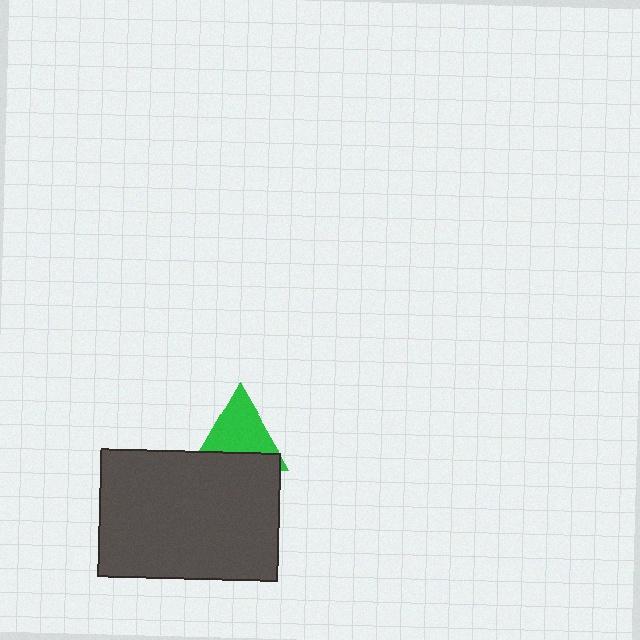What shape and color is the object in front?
The object in front is a dark gray rectangle.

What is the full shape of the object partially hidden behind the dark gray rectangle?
The partially hidden object is a green triangle.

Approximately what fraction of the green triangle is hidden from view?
Roughly 36% of the green triangle is hidden behind the dark gray rectangle.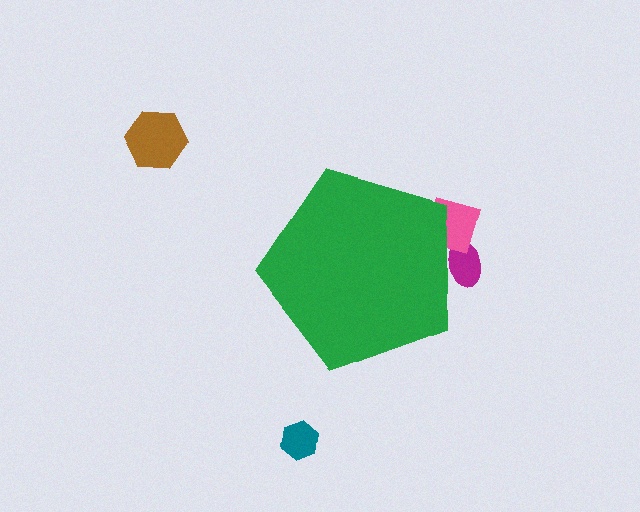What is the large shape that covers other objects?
A green pentagon.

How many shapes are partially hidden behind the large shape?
2 shapes are partially hidden.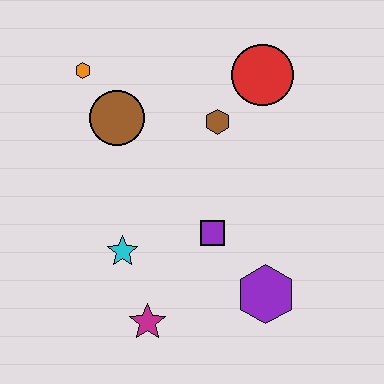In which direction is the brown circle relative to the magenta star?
The brown circle is above the magenta star.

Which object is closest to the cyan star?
The magenta star is closest to the cyan star.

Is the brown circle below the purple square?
No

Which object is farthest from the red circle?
The magenta star is farthest from the red circle.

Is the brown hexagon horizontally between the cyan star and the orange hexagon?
No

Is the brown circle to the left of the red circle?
Yes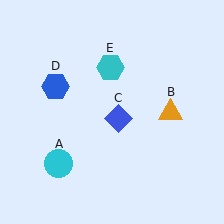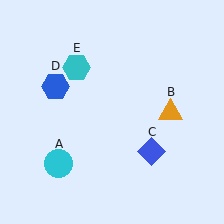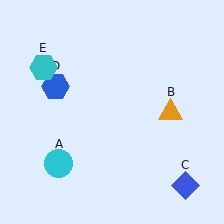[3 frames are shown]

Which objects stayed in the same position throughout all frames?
Cyan circle (object A) and orange triangle (object B) and blue hexagon (object D) remained stationary.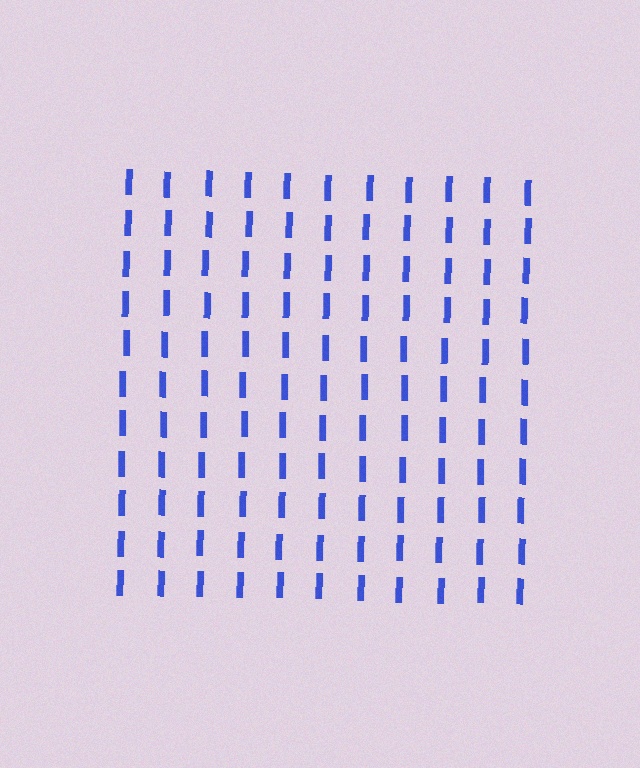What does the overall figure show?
The overall figure shows a square.